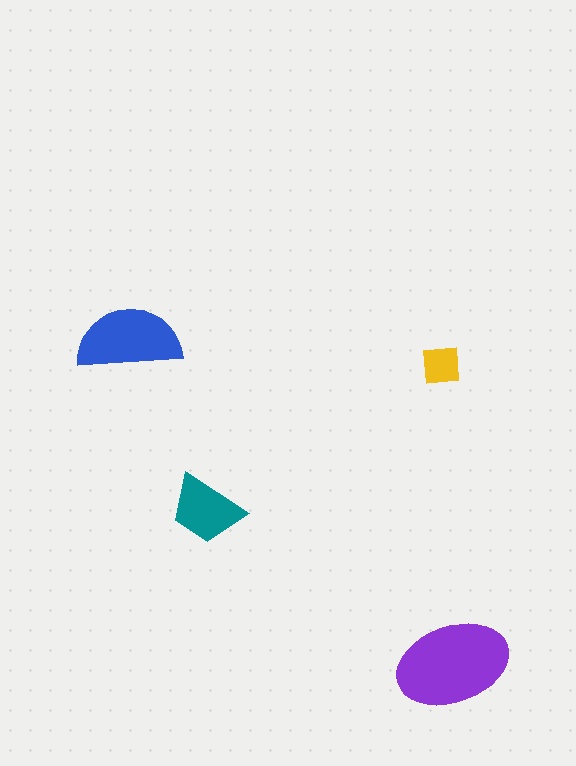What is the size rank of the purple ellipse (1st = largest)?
1st.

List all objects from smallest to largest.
The yellow square, the teal trapezoid, the blue semicircle, the purple ellipse.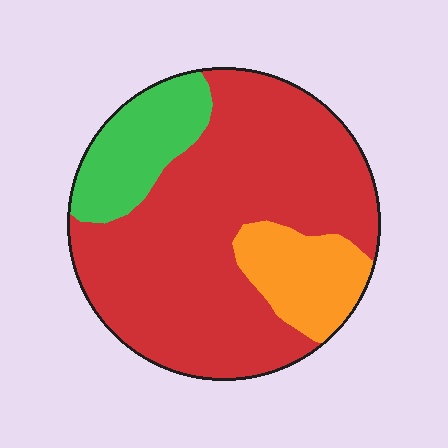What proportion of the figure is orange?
Orange covers around 15% of the figure.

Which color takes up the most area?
Red, at roughly 70%.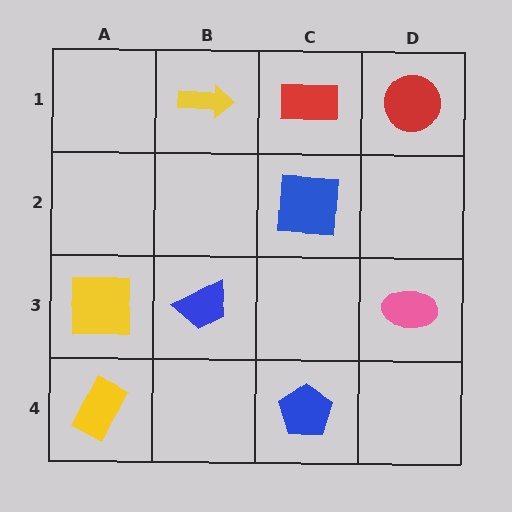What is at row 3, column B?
A blue trapezoid.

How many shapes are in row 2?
1 shape.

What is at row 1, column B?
A yellow arrow.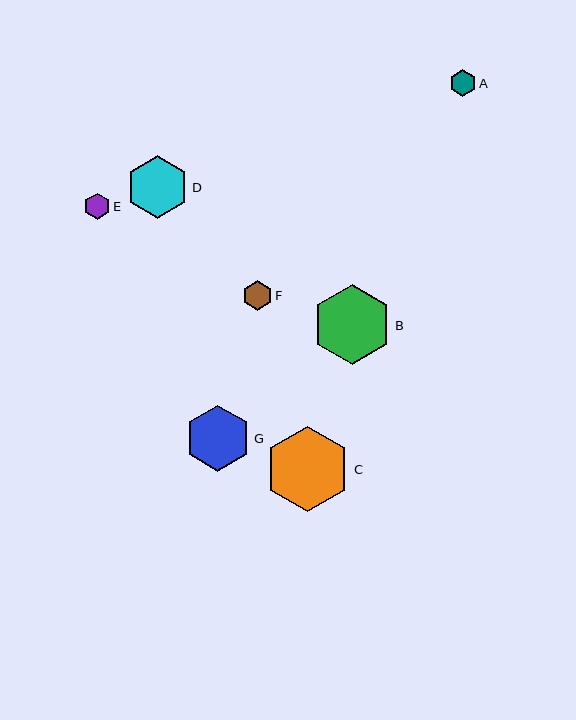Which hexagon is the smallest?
Hexagon E is the smallest with a size of approximately 26 pixels.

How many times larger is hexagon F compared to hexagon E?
Hexagon F is approximately 1.1 times the size of hexagon E.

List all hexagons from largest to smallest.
From largest to smallest: C, B, G, D, F, A, E.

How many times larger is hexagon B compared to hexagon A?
Hexagon B is approximately 3.0 times the size of hexagon A.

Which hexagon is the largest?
Hexagon C is the largest with a size of approximately 85 pixels.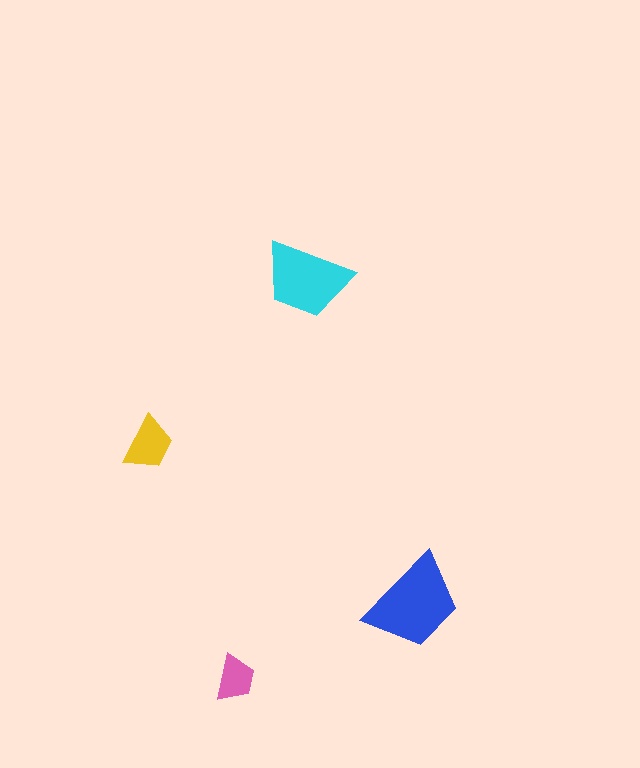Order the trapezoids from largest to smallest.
the blue one, the cyan one, the yellow one, the pink one.